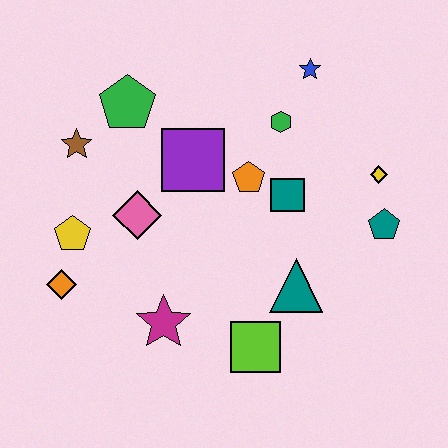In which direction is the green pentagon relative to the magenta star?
The green pentagon is above the magenta star.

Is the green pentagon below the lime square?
No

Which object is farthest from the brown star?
The teal pentagon is farthest from the brown star.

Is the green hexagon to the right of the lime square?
Yes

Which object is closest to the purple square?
The orange pentagon is closest to the purple square.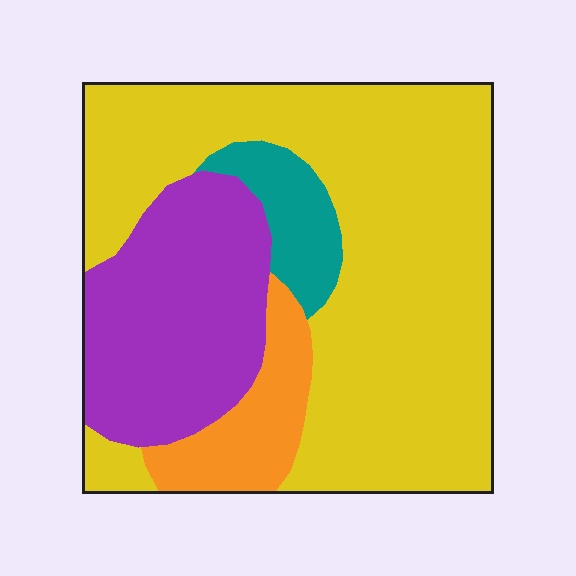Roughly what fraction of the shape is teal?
Teal takes up about one tenth (1/10) of the shape.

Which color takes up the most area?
Yellow, at roughly 60%.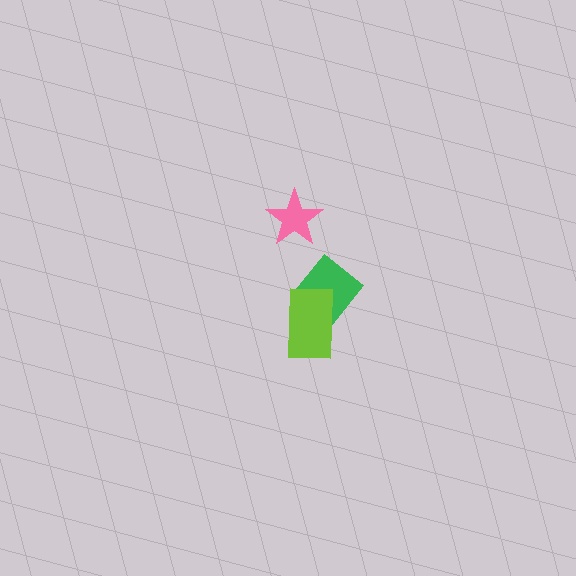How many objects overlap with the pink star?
0 objects overlap with the pink star.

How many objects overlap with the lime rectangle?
1 object overlaps with the lime rectangle.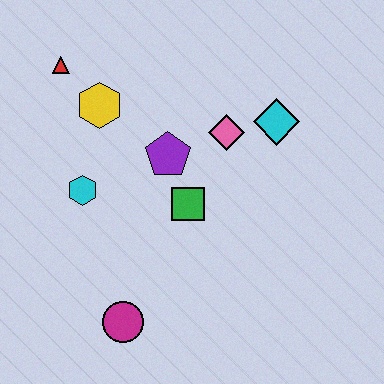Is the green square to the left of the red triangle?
No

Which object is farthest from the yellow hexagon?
The magenta circle is farthest from the yellow hexagon.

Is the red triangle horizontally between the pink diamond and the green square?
No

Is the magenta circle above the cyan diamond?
No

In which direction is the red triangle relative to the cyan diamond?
The red triangle is to the left of the cyan diamond.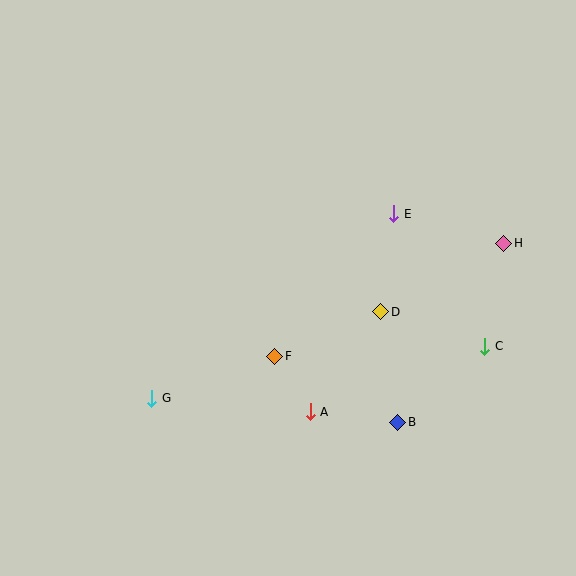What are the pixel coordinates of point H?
Point H is at (504, 243).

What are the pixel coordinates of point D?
Point D is at (381, 312).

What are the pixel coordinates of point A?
Point A is at (310, 412).